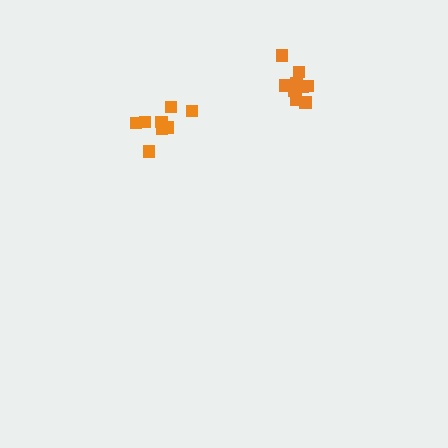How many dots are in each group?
Group 1: 8 dots, Group 2: 12 dots (20 total).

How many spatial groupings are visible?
There are 2 spatial groupings.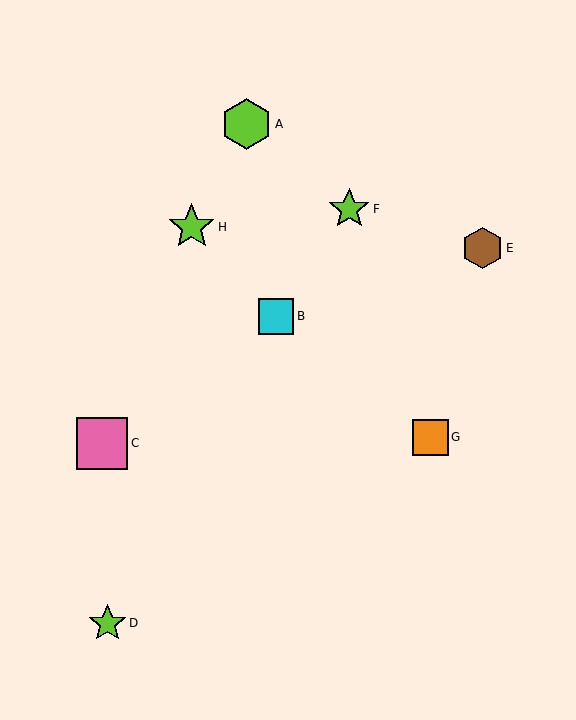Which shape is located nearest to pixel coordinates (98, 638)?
The lime star (labeled D) at (107, 623) is nearest to that location.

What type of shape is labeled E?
Shape E is a brown hexagon.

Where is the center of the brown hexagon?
The center of the brown hexagon is at (483, 248).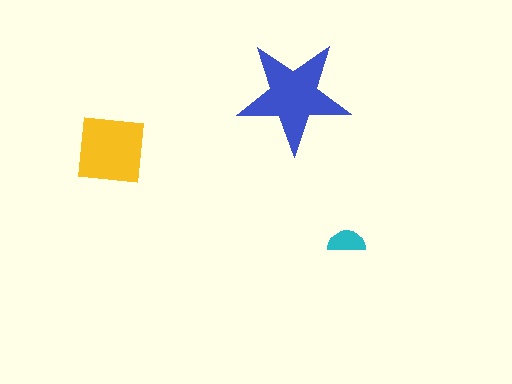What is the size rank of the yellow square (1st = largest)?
2nd.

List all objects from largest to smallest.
The blue star, the yellow square, the cyan semicircle.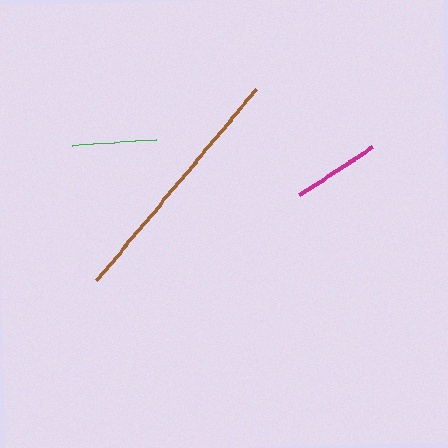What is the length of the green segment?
The green segment is approximately 84 pixels long.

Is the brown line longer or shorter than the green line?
The brown line is longer than the green line.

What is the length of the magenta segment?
The magenta segment is approximately 88 pixels long.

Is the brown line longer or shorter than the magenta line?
The brown line is longer than the magenta line.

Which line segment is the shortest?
The green line is the shortest at approximately 84 pixels.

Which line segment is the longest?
The brown line is the longest at approximately 248 pixels.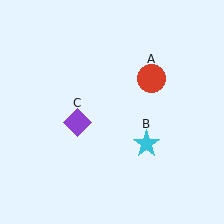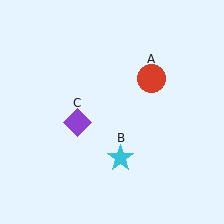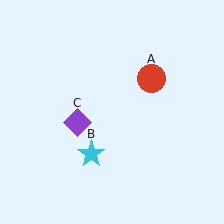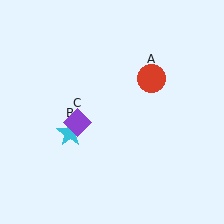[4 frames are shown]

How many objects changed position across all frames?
1 object changed position: cyan star (object B).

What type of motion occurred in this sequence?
The cyan star (object B) rotated clockwise around the center of the scene.